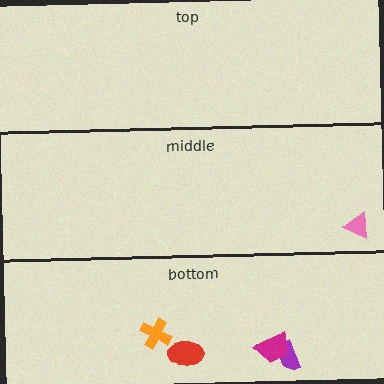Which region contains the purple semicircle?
The bottom region.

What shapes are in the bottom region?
The purple semicircle, the red ellipse, the orange cross, the magenta trapezoid.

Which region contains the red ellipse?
The bottom region.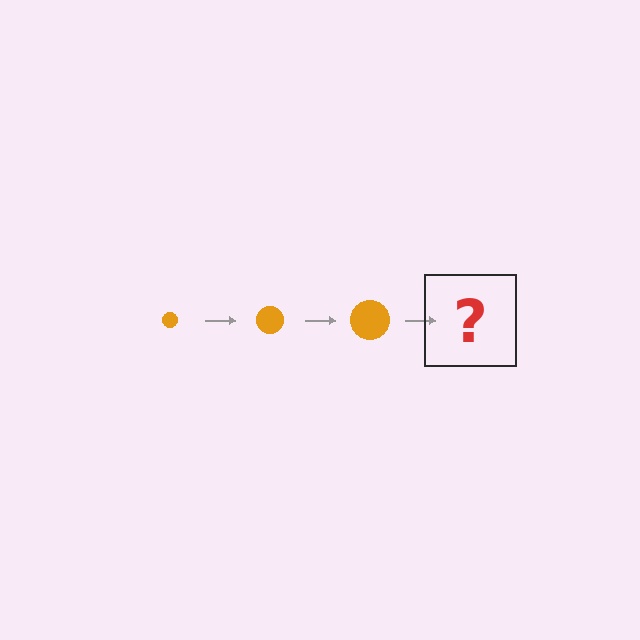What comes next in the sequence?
The next element should be an orange circle, larger than the previous one.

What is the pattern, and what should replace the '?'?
The pattern is that the circle gets progressively larger each step. The '?' should be an orange circle, larger than the previous one.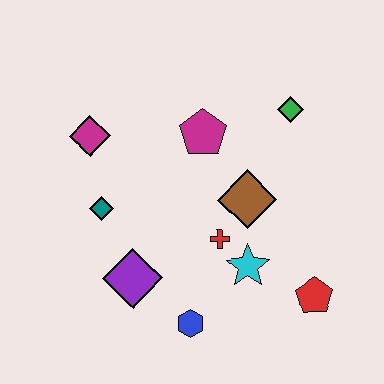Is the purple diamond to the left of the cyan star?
Yes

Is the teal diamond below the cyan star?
No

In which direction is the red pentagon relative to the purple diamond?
The red pentagon is to the right of the purple diamond.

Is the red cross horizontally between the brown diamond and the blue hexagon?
Yes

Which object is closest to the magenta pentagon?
The brown diamond is closest to the magenta pentagon.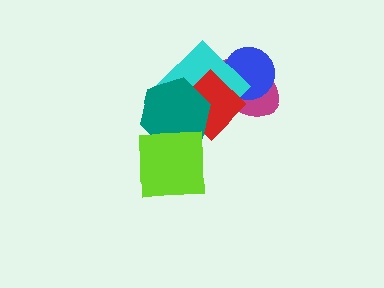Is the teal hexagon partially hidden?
Yes, it is partially covered by another shape.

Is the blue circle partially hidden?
Yes, it is partially covered by another shape.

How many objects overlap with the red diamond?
5 objects overlap with the red diamond.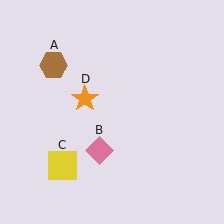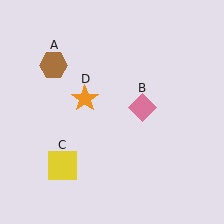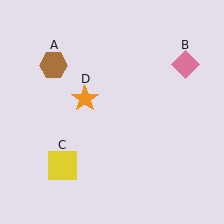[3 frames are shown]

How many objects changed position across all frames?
1 object changed position: pink diamond (object B).